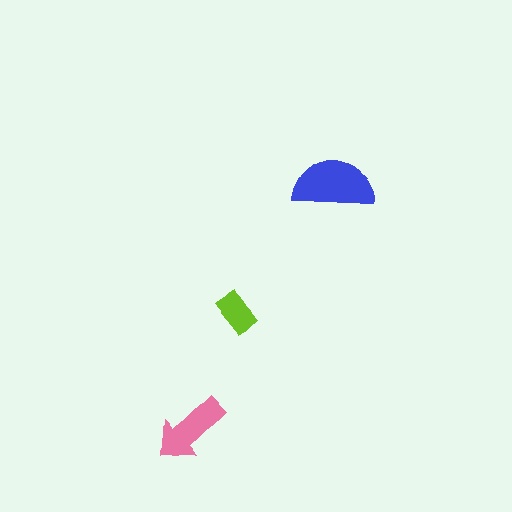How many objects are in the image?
There are 3 objects in the image.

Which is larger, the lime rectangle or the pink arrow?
The pink arrow.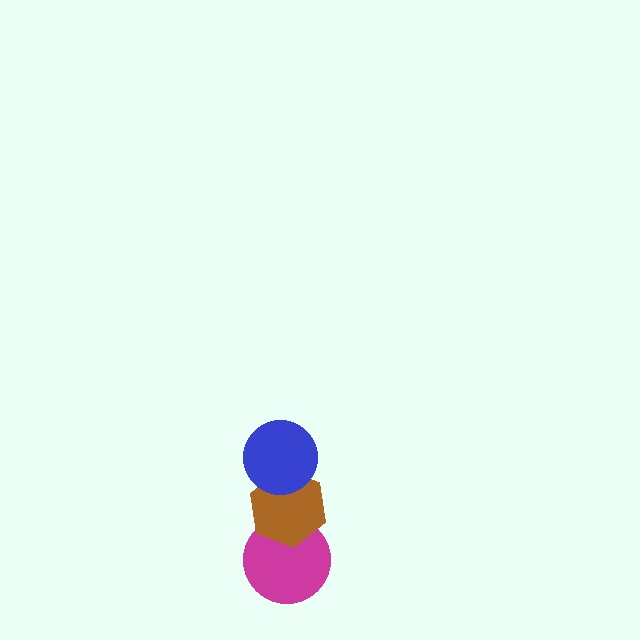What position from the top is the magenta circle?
The magenta circle is 3rd from the top.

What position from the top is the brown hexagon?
The brown hexagon is 2nd from the top.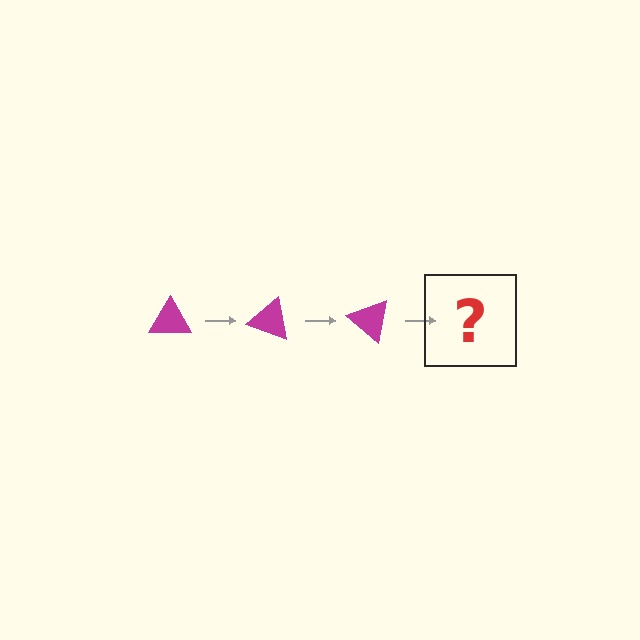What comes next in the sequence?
The next element should be a magenta triangle rotated 60 degrees.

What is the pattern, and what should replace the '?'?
The pattern is that the triangle rotates 20 degrees each step. The '?' should be a magenta triangle rotated 60 degrees.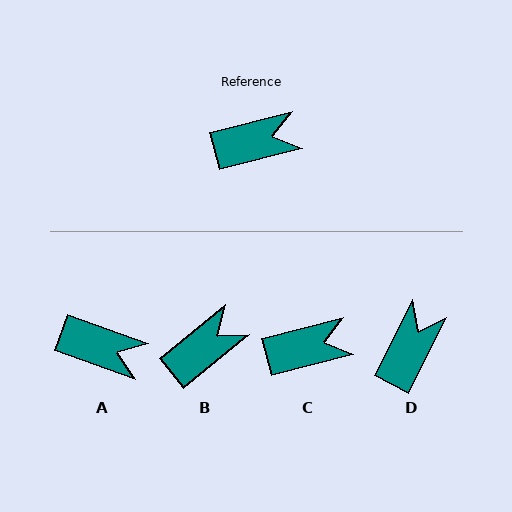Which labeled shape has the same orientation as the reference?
C.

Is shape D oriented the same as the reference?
No, it is off by about 49 degrees.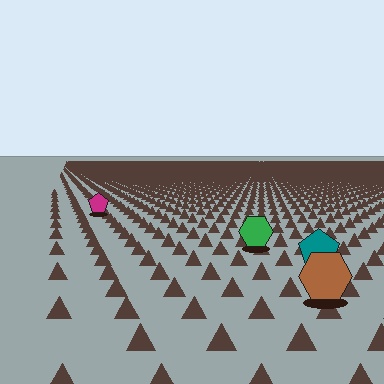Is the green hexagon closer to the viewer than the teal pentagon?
No. The teal pentagon is closer — you can tell from the texture gradient: the ground texture is coarser near it.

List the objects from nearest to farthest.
From nearest to farthest: the brown hexagon, the teal pentagon, the green hexagon, the magenta pentagon.